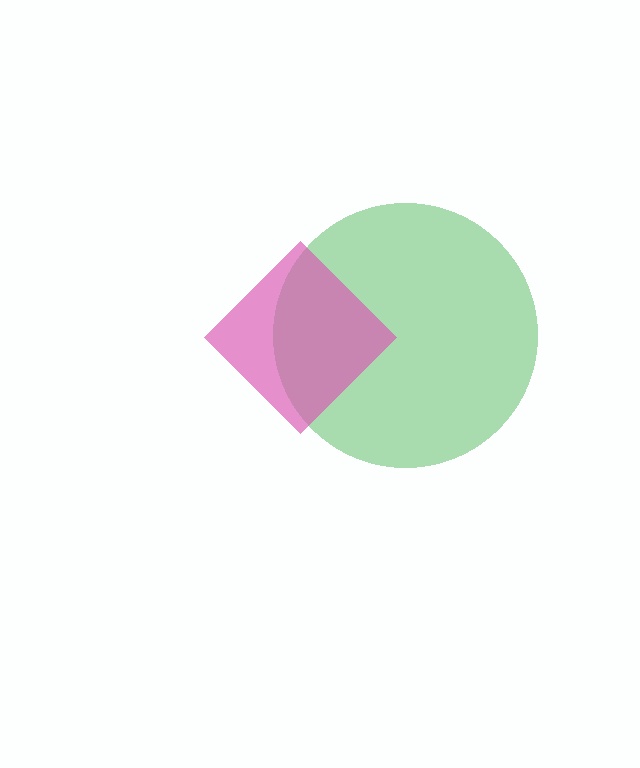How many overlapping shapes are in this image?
There are 2 overlapping shapes in the image.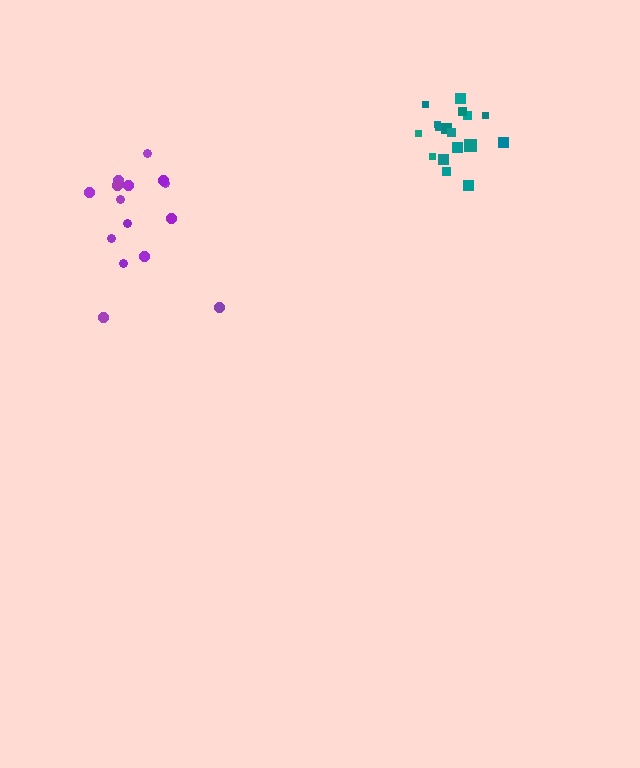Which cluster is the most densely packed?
Teal.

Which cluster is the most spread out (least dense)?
Purple.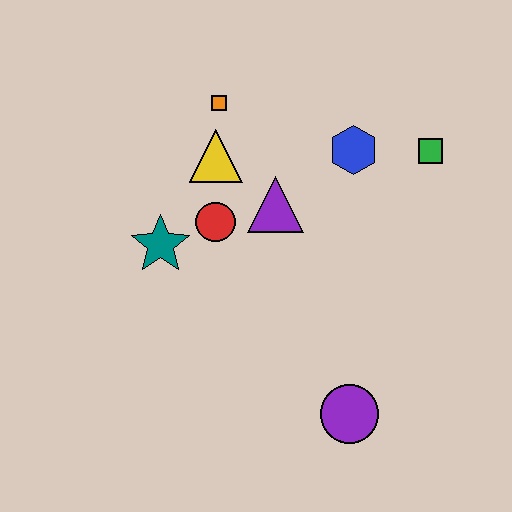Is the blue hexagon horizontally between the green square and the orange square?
Yes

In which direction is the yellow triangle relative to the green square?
The yellow triangle is to the left of the green square.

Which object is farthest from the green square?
The teal star is farthest from the green square.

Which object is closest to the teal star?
The red circle is closest to the teal star.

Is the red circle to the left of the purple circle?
Yes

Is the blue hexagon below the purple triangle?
No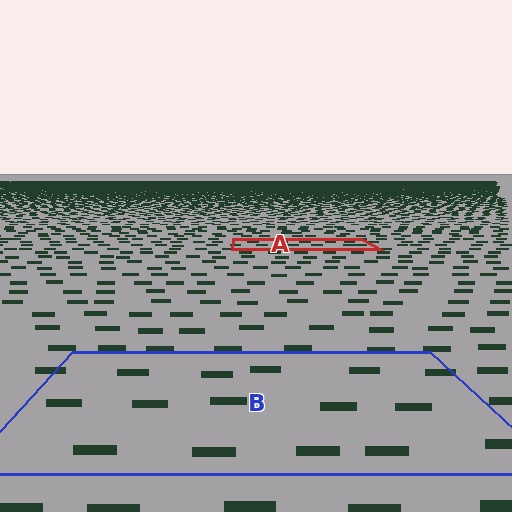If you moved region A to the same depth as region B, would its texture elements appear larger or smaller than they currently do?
They would appear larger. At a closer depth, the same texture elements are projected at a bigger on-screen size.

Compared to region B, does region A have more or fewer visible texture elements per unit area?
Region A has more texture elements per unit area — they are packed more densely because it is farther away.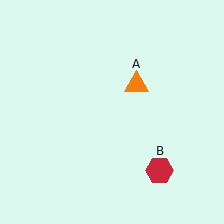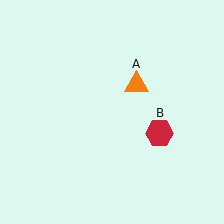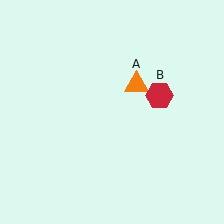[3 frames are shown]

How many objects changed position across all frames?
1 object changed position: red hexagon (object B).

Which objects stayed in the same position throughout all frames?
Orange triangle (object A) remained stationary.